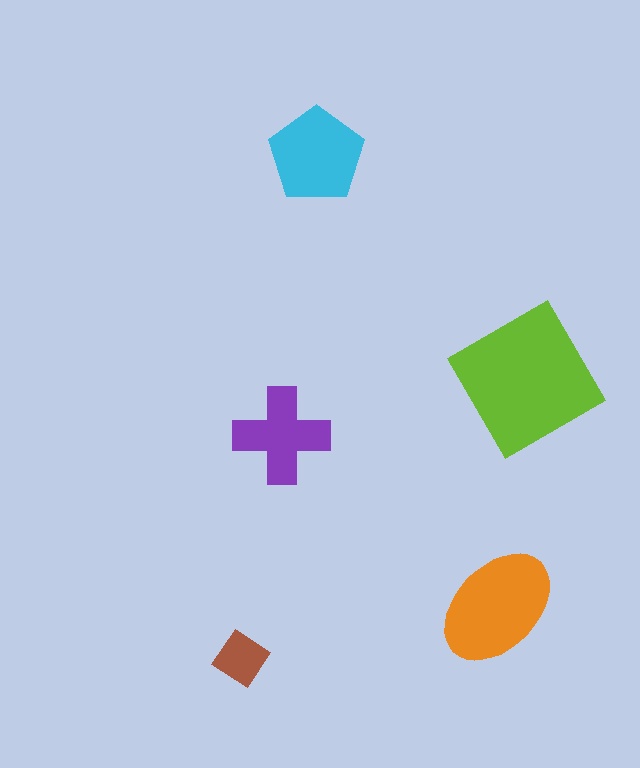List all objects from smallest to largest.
The brown diamond, the purple cross, the cyan pentagon, the orange ellipse, the lime diamond.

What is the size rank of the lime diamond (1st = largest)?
1st.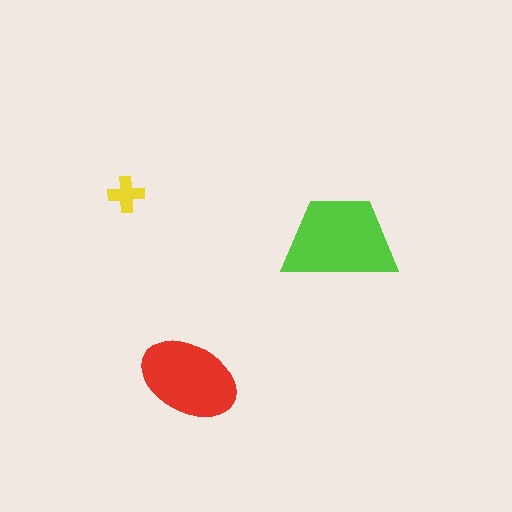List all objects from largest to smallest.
The lime trapezoid, the red ellipse, the yellow cross.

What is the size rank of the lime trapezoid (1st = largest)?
1st.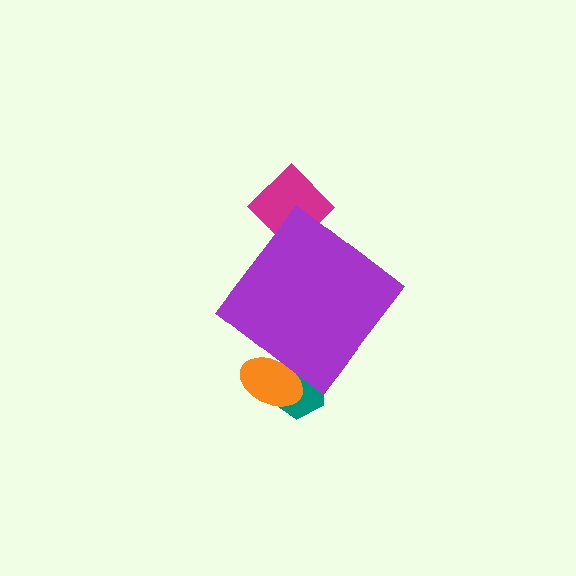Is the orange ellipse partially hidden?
Yes, the orange ellipse is partially hidden behind the purple diamond.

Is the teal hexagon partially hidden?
Yes, the teal hexagon is partially hidden behind the purple diamond.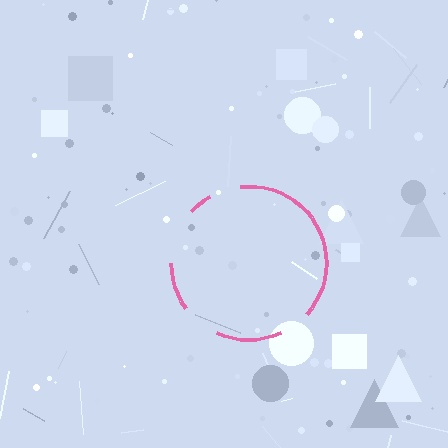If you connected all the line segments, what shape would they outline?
They would outline a circle.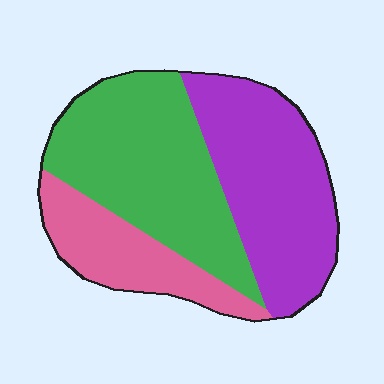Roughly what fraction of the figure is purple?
Purple takes up about three eighths (3/8) of the figure.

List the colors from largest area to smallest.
From largest to smallest: green, purple, pink.